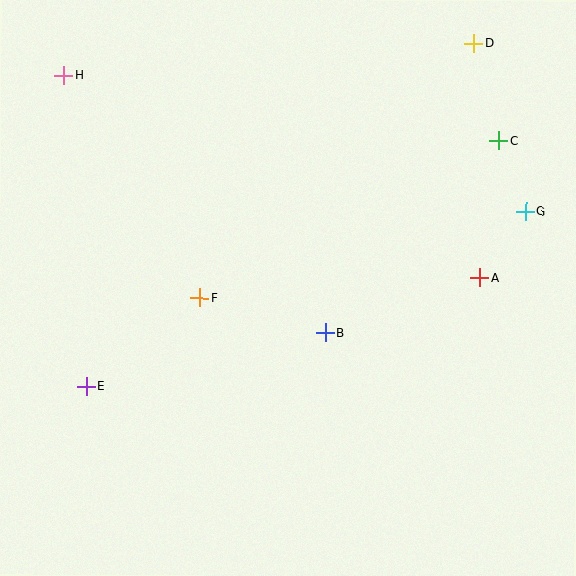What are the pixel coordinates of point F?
Point F is at (200, 298).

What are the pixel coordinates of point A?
Point A is at (480, 278).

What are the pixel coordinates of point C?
Point C is at (499, 141).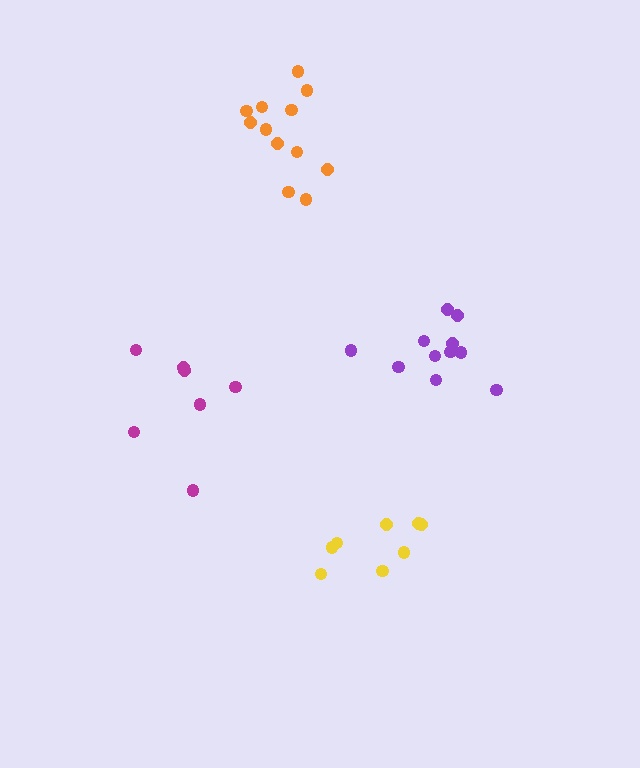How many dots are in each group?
Group 1: 7 dots, Group 2: 11 dots, Group 3: 8 dots, Group 4: 12 dots (38 total).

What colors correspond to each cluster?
The clusters are colored: magenta, purple, yellow, orange.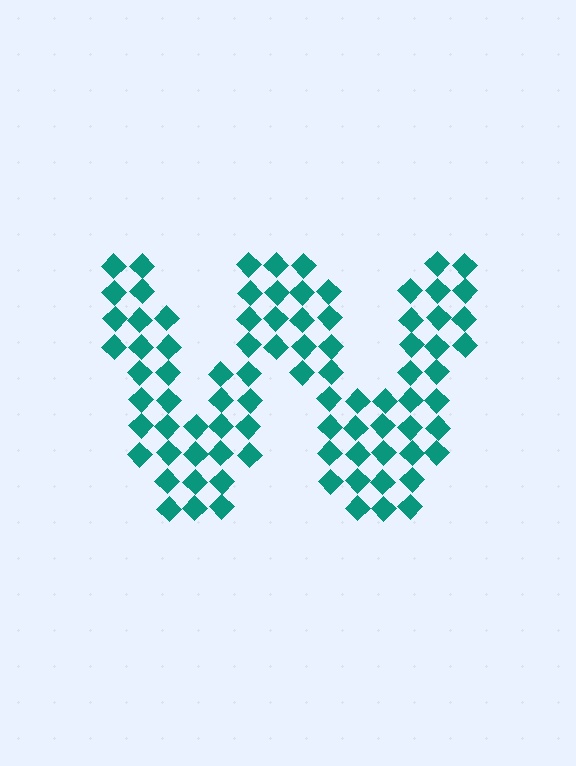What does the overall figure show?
The overall figure shows the letter W.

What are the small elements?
The small elements are diamonds.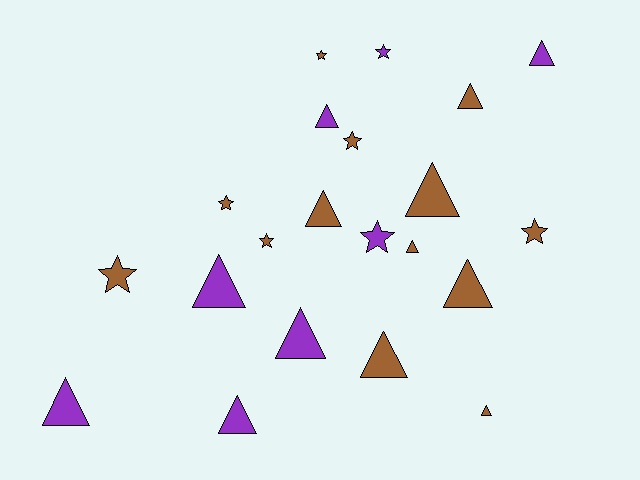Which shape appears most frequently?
Triangle, with 13 objects.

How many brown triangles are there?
There are 7 brown triangles.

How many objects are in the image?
There are 21 objects.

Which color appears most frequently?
Brown, with 13 objects.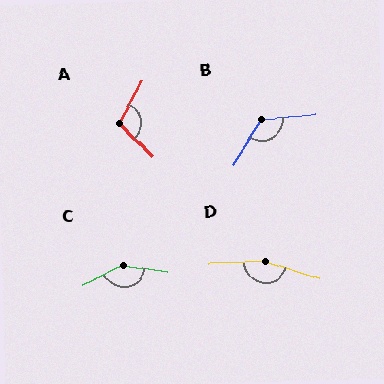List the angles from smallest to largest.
A (106°), B (126°), C (145°), D (159°).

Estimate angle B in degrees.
Approximately 126 degrees.